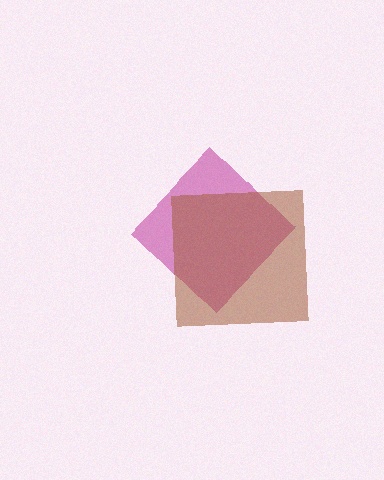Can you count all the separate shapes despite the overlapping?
Yes, there are 2 separate shapes.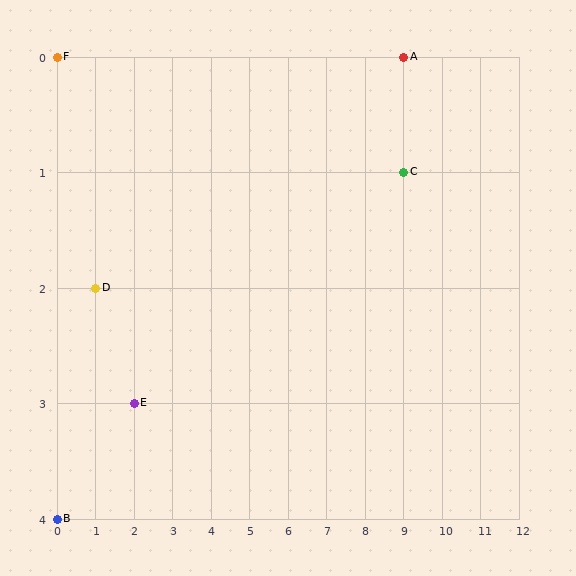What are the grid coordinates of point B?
Point B is at grid coordinates (0, 4).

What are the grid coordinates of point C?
Point C is at grid coordinates (9, 1).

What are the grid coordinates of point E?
Point E is at grid coordinates (2, 3).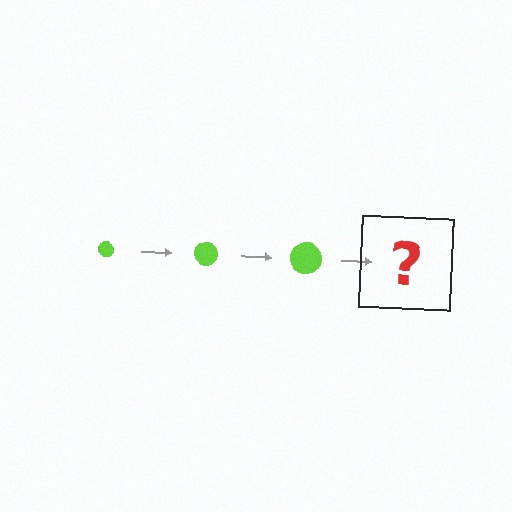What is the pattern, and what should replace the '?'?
The pattern is that the circle gets progressively larger each step. The '?' should be a lime circle, larger than the previous one.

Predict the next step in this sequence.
The next step is a lime circle, larger than the previous one.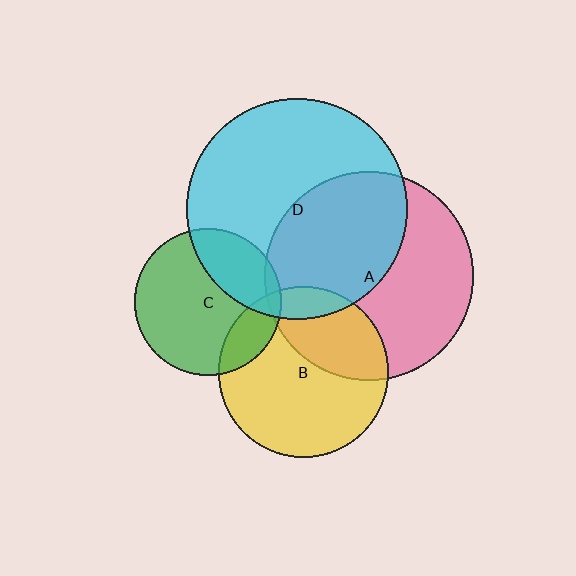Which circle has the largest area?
Circle D (cyan).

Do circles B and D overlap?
Yes.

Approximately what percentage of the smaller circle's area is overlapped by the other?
Approximately 10%.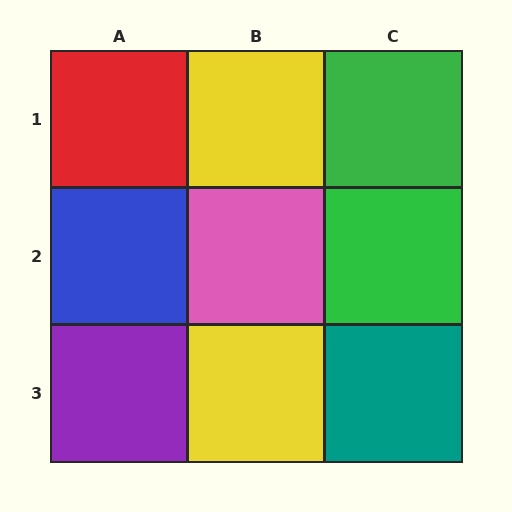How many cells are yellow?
2 cells are yellow.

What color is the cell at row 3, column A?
Purple.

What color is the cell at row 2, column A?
Blue.